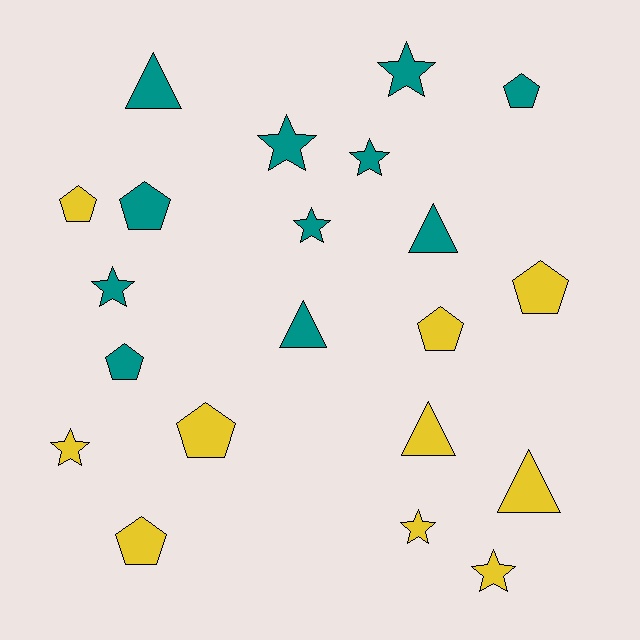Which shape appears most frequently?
Pentagon, with 8 objects.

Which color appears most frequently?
Teal, with 11 objects.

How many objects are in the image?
There are 21 objects.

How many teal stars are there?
There are 5 teal stars.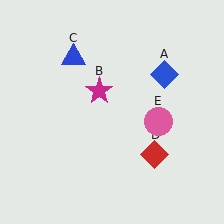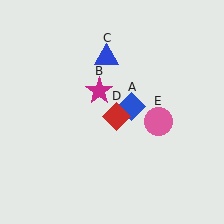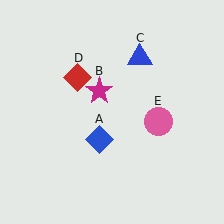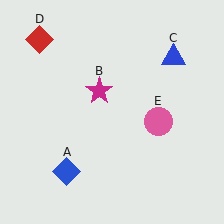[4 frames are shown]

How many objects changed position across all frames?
3 objects changed position: blue diamond (object A), blue triangle (object C), red diamond (object D).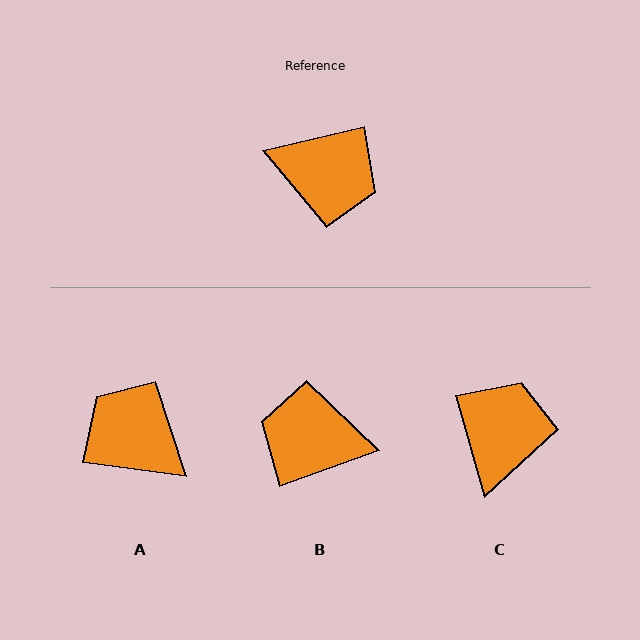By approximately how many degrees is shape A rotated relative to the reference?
Approximately 158 degrees counter-clockwise.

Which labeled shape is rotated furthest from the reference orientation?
B, about 174 degrees away.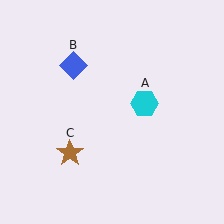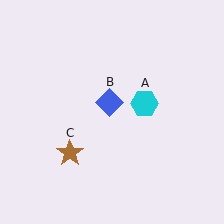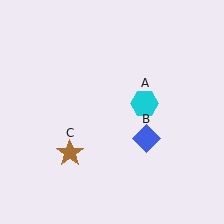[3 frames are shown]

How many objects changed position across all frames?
1 object changed position: blue diamond (object B).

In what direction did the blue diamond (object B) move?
The blue diamond (object B) moved down and to the right.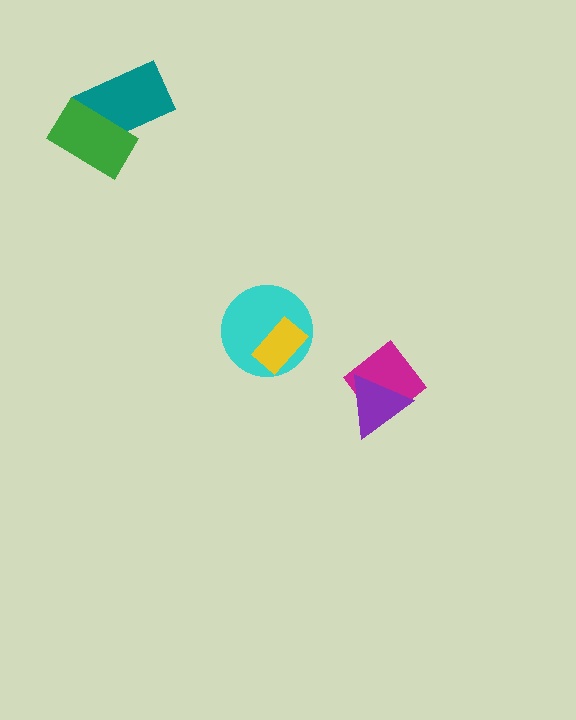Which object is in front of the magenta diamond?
The purple triangle is in front of the magenta diamond.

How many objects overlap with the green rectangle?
1 object overlaps with the green rectangle.